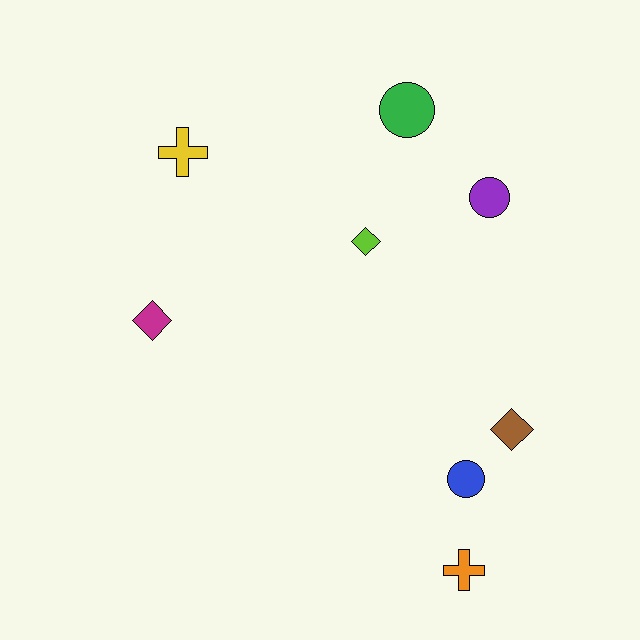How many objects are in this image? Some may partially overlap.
There are 8 objects.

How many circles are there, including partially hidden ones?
There are 3 circles.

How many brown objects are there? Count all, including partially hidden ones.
There is 1 brown object.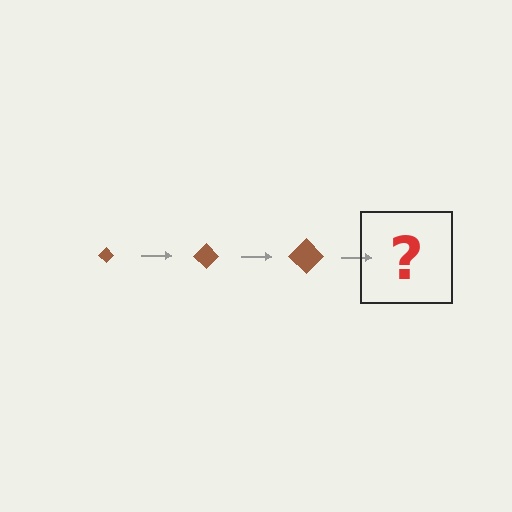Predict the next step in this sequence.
The next step is a brown diamond, larger than the previous one.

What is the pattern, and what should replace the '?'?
The pattern is that the diamond gets progressively larger each step. The '?' should be a brown diamond, larger than the previous one.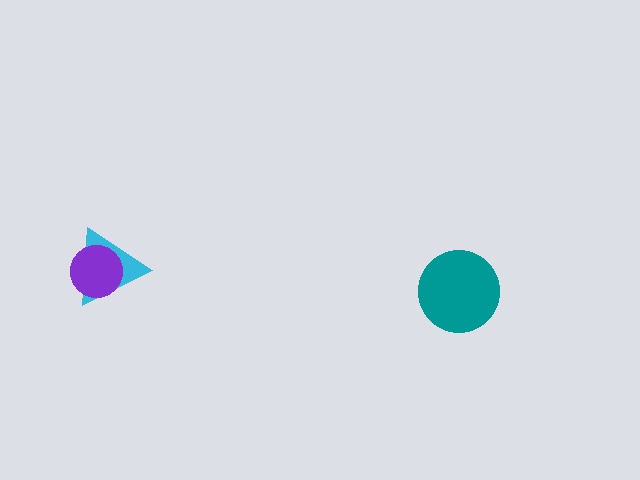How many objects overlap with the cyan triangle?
1 object overlaps with the cyan triangle.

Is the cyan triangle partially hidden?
Yes, it is partially covered by another shape.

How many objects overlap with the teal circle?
0 objects overlap with the teal circle.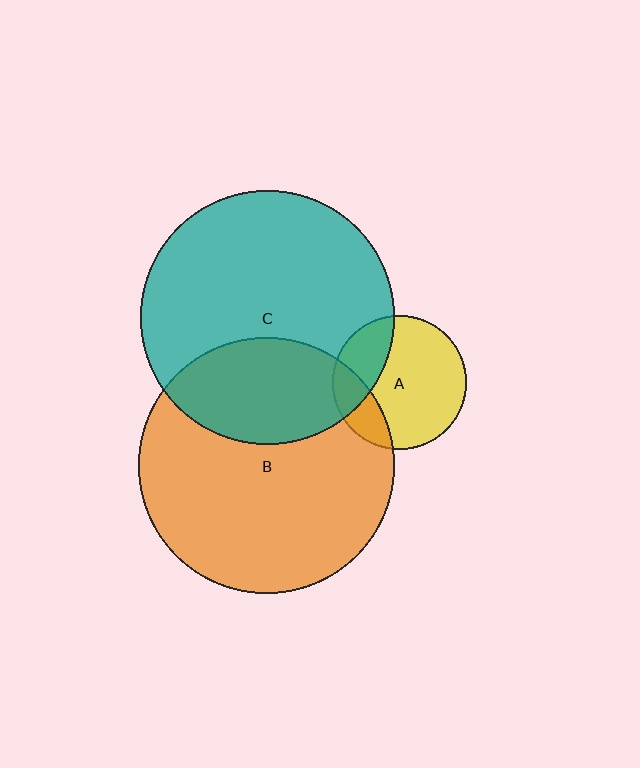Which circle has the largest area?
Circle B (orange).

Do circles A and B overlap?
Yes.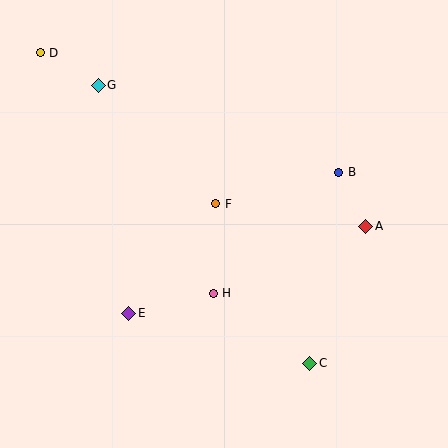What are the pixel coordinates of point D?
Point D is at (40, 53).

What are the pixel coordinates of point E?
Point E is at (129, 313).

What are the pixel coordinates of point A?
Point A is at (366, 226).